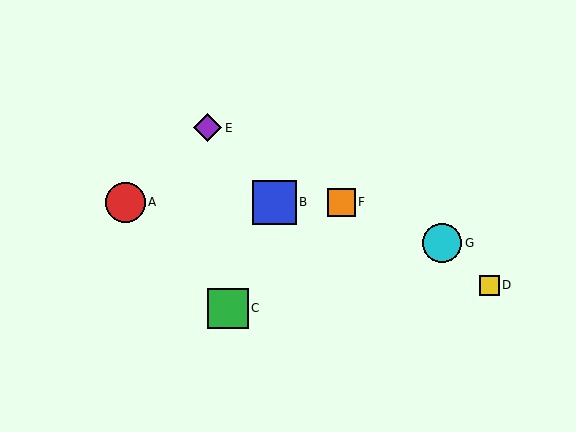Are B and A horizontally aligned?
Yes, both are at y≈202.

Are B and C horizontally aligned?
No, B is at y≈202 and C is at y≈308.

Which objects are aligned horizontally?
Objects A, B, F are aligned horizontally.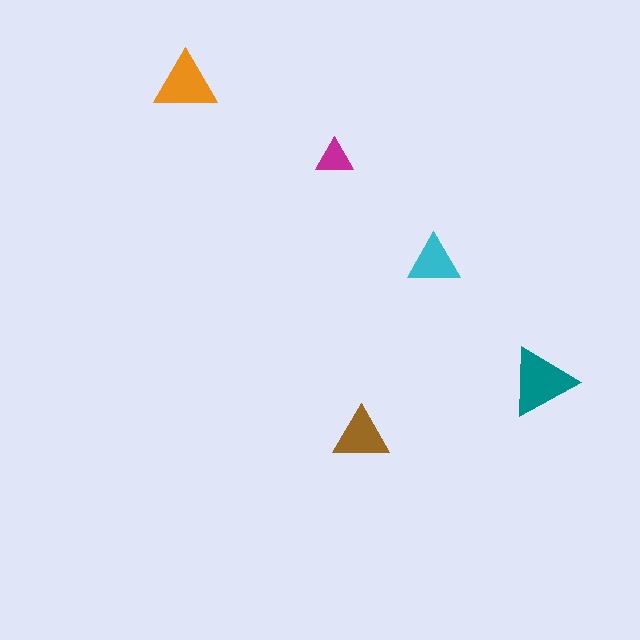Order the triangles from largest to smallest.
the teal one, the orange one, the brown one, the cyan one, the magenta one.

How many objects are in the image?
There are 5 objects in the image.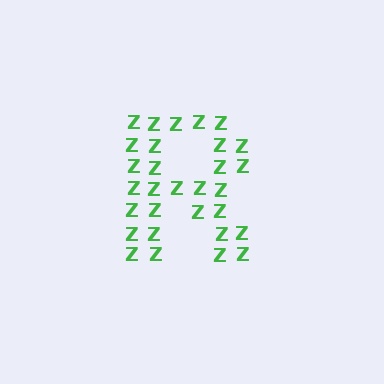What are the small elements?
The small elements are letter Z's.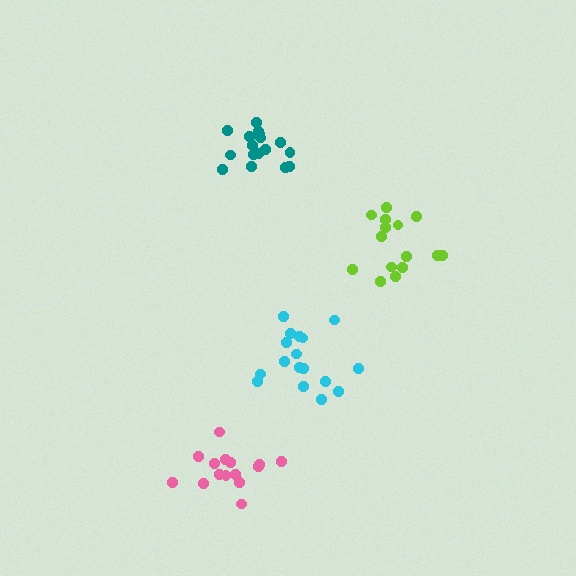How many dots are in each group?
Group 1: 15 dots, Group 2: 17 dots, Group 3: 17 dots, Group 4: 15 dots (64 total).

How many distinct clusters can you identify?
There are 4 distinct clusters.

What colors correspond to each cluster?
The clusters are colored: lime, teal, cyan, pink.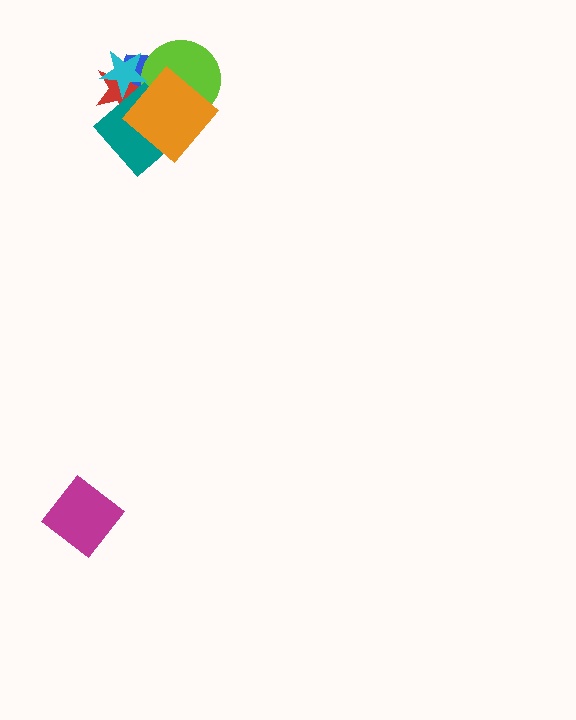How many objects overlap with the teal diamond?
5 objects overlap with the teal diamond.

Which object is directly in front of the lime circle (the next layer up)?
The teal diamond is directly in front of the lime circle.